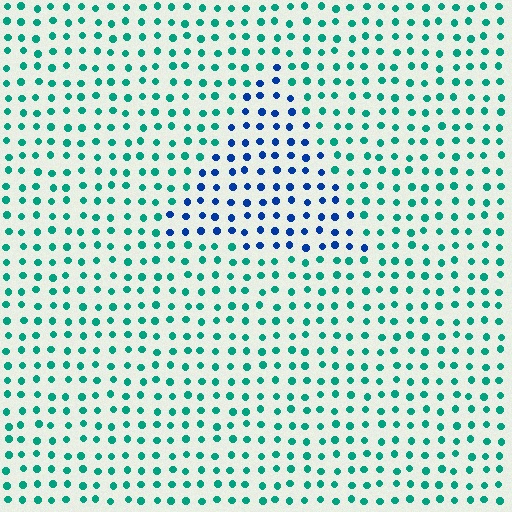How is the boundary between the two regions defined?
The boundary is defined purely by a slight shift in hue (about 52 degrees). Spacing, size, and orientation are identical on both sides.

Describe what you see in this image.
The image is filled with small teal elements in a uniform arrangement. A triangle-shaped region is visible where the elements are tinted to a slightly different hue, forming a subtle color boundary.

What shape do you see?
I see a triangle.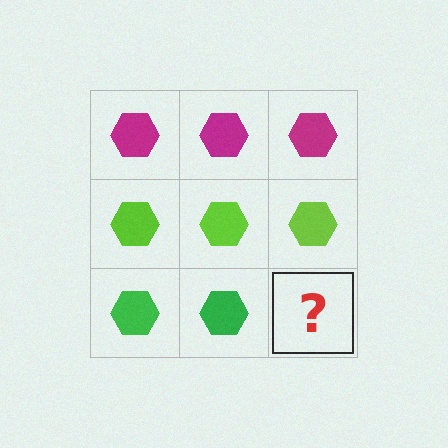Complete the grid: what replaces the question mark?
The question mark should be replaced with a green hexagon.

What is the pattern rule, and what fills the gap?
The rule is that each row has a consistent color. The gap should be filled with a green hexagon.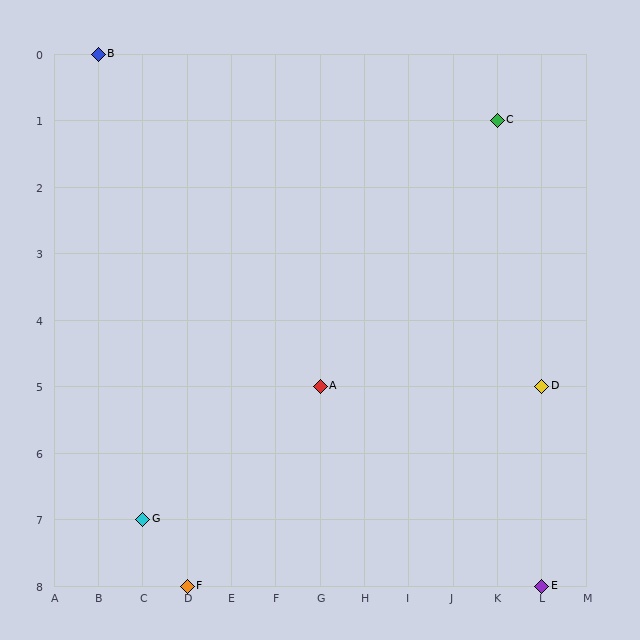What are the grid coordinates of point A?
Point A is at grid coordinates (G, 5).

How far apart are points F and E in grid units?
Points F and E are 8 columns apart.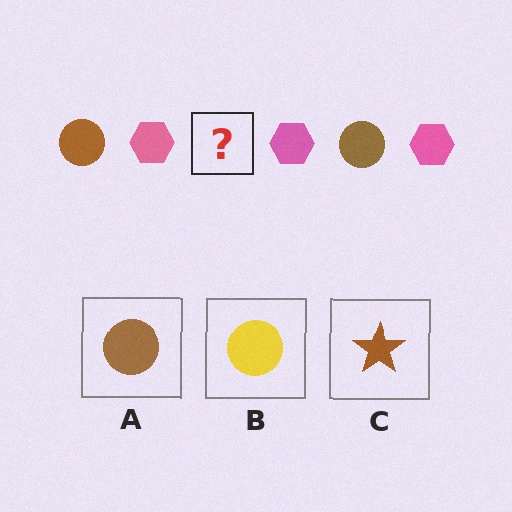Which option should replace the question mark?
Option A.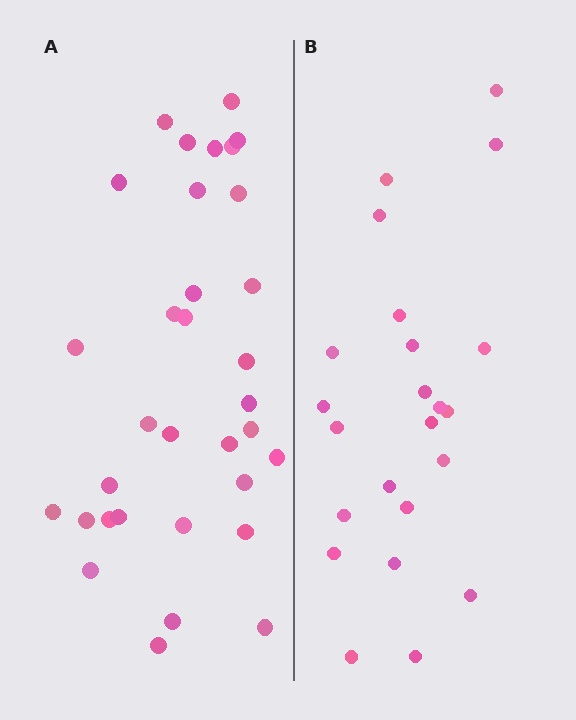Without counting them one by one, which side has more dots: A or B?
Region A (the left region) has more dots.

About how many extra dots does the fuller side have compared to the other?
Region A has roughly 10 or so more dots than region B.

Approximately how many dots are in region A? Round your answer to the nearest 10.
About 30 dots. (The exact count is 33, which rounds to 30.)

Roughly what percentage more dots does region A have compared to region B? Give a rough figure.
About 45% more.